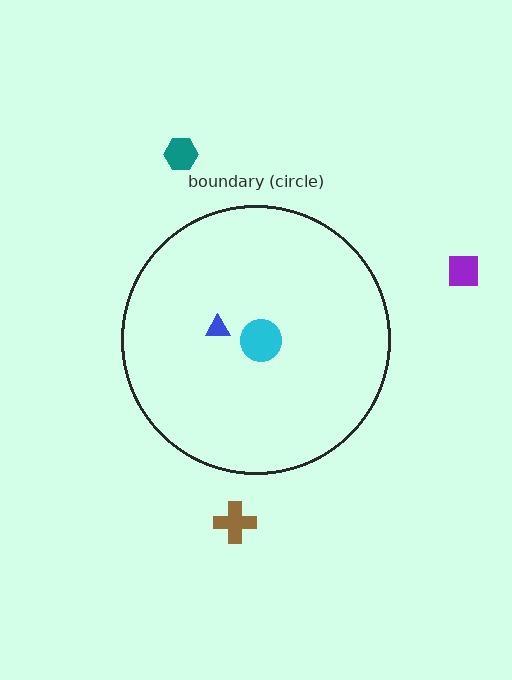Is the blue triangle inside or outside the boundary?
Inside.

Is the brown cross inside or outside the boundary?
Outside.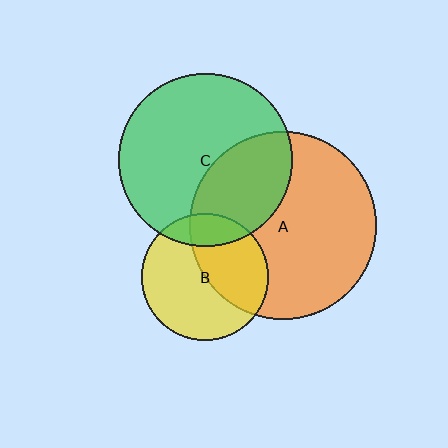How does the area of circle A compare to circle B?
Approximately 2.2 times.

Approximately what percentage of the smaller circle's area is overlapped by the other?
Approximately 15%.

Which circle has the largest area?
Circle A (orange).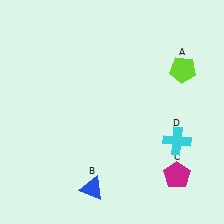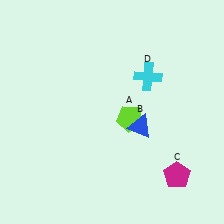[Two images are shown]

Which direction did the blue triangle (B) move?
The blue triangle (B) moved up.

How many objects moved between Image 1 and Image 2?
3 objects moved between the two images.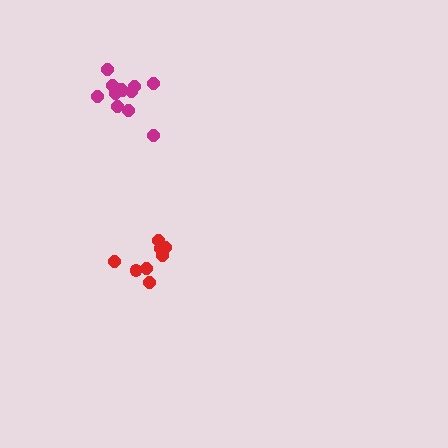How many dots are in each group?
Group 1: 12 dots, Group 2: 8 dots (20 total).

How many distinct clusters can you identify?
There are 2 distinct clusters.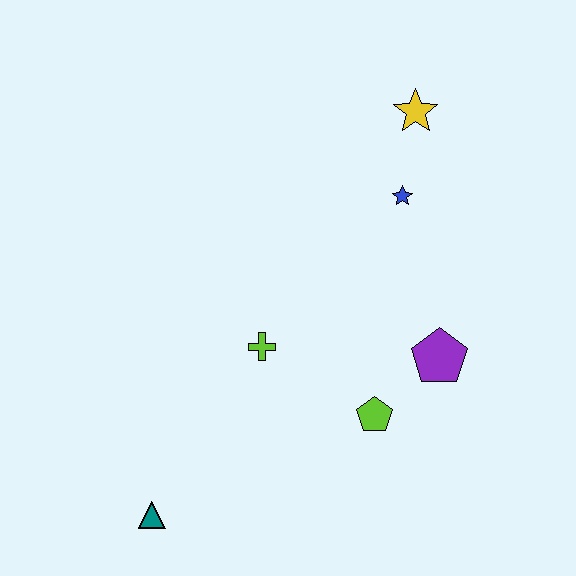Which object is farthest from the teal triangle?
The yellow star is farthest from the teal triangle.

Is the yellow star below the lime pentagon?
No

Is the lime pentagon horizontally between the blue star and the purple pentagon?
No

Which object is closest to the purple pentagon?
The lime pentagon is closest to the purple pentagon.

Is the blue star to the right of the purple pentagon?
No